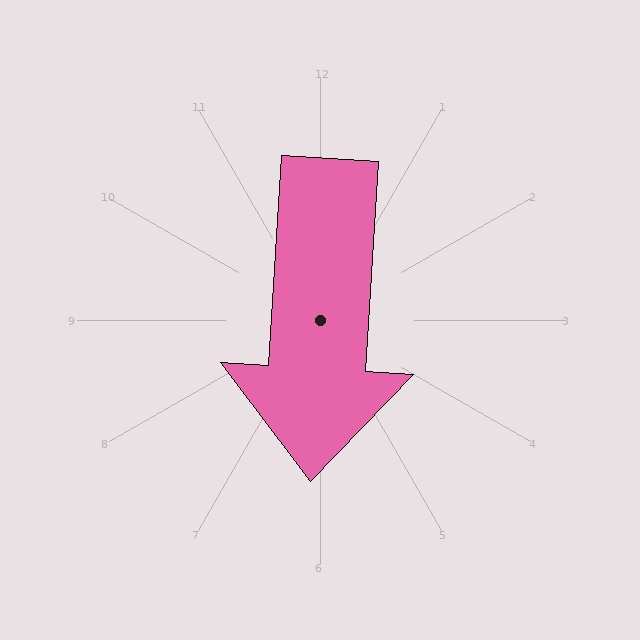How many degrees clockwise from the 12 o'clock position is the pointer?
Approximately 184 degrees.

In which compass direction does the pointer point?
South.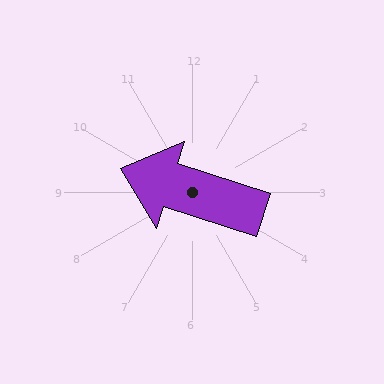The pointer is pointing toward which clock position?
Roughly 10 o'clock.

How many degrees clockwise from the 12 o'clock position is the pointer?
Approximately 288 degrees.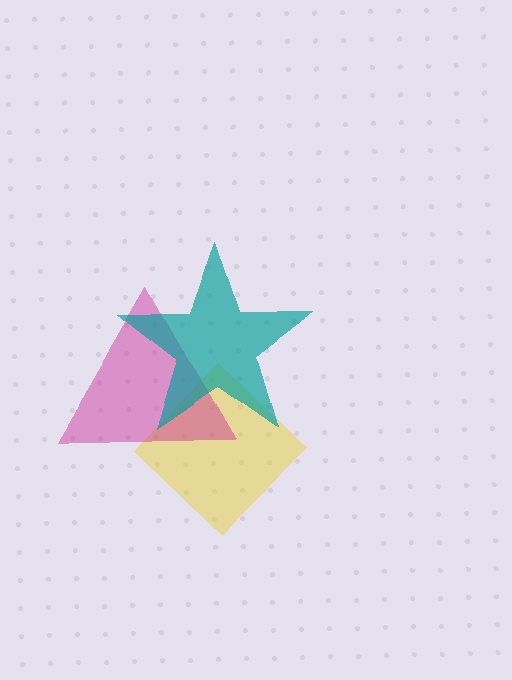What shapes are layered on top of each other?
The layered shapes are: a yellow diamond, a magenta triangle, a teal star.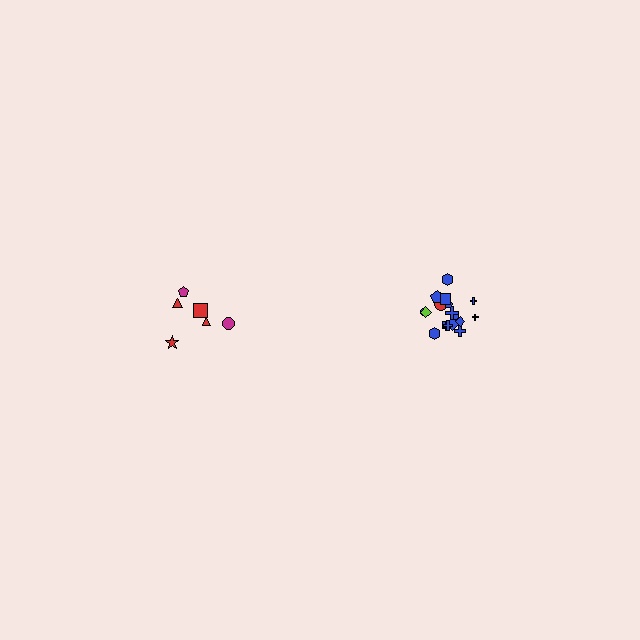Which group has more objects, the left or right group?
The right group.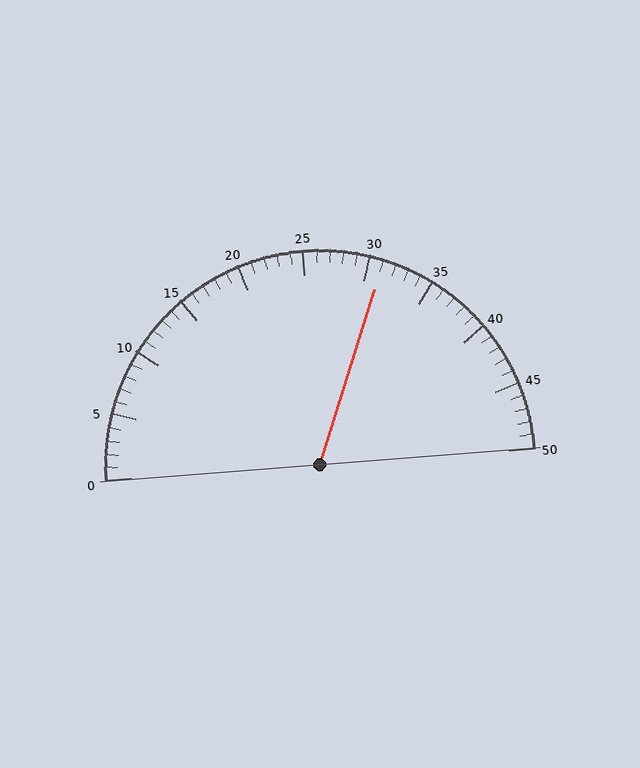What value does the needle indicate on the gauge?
The needle indicates approximately 31.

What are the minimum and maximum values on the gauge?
The gauge ranges from 0 to 50.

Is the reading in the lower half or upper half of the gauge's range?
The reading is in the upper half of the range (0 to 50).